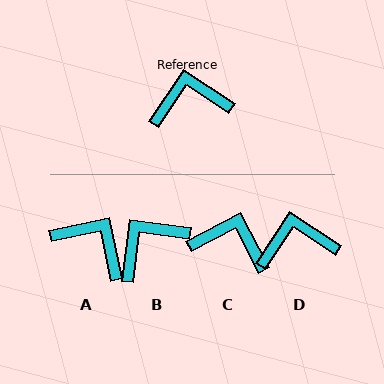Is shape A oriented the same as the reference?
No, it is off by about 45 degrees.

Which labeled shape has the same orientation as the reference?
D.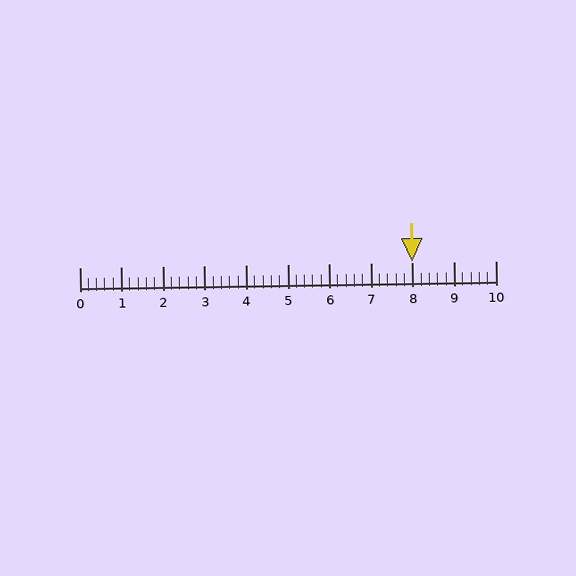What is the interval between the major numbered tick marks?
The major tick marks are spaced 1 units apart.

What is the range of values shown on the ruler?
The ruler shows values from 0 to 10.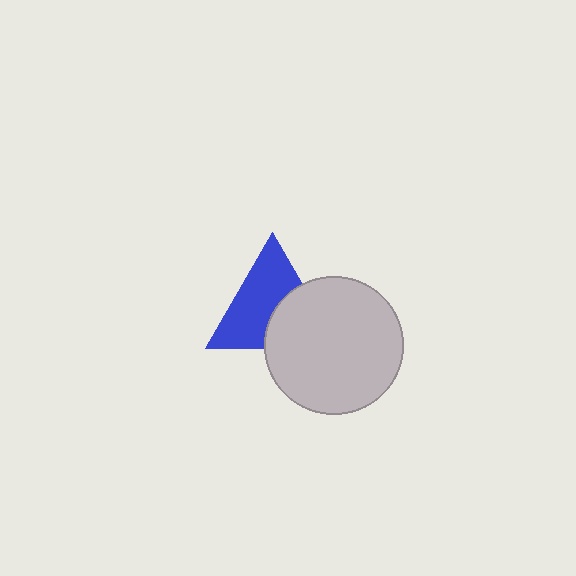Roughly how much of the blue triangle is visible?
About half of it is visible (roughly 61%).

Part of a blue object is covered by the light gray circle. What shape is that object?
It is a triangle.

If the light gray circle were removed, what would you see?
You would see the complete blue triangle.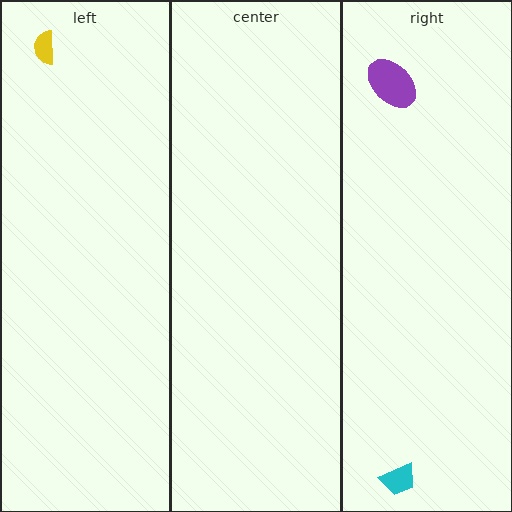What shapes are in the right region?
The purple ellipse, the cyan trapezoid.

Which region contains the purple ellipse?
The right region.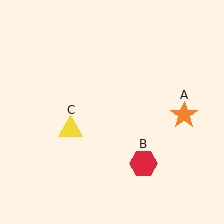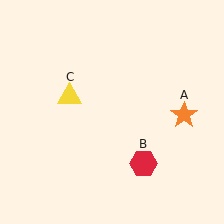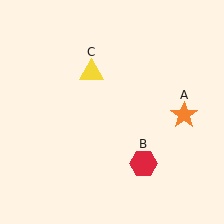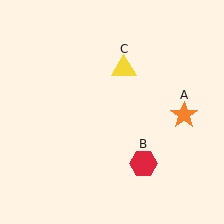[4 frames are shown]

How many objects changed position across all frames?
1 object changed position: yellow triangle (object C).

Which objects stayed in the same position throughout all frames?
Orange star (object A) and red hexagon (object B) remained stationary.